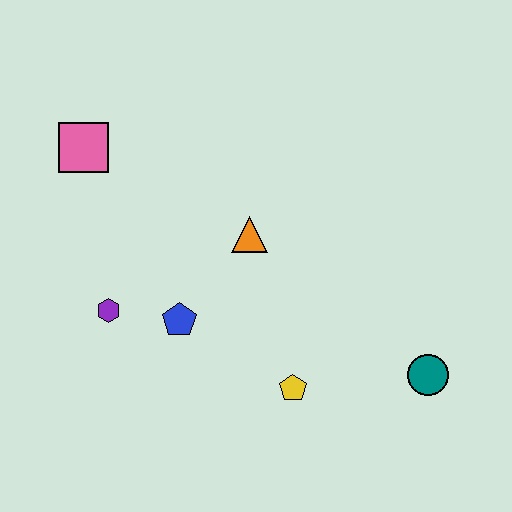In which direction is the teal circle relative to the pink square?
The teal circle is to the right of the pink square.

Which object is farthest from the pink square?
The teal circle is farthest from the pink square.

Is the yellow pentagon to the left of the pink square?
No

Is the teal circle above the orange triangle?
No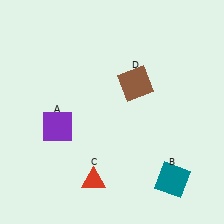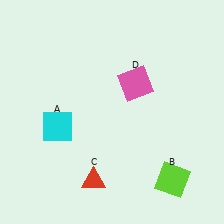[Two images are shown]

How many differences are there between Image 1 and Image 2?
There are 3 differences between the two images.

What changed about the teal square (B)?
In Image 1, B is teal. In Image 2, it changed to lime.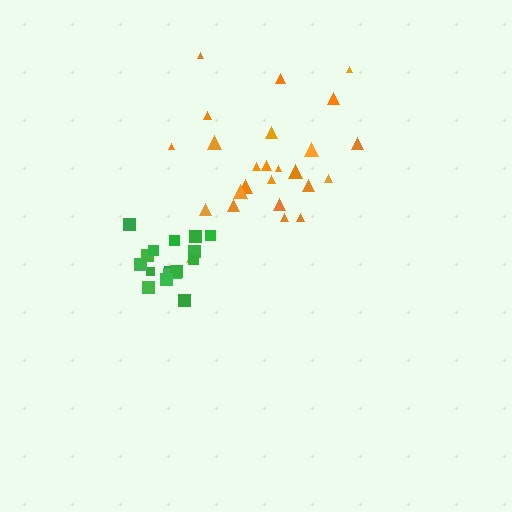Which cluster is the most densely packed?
Green.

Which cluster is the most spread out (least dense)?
Orange.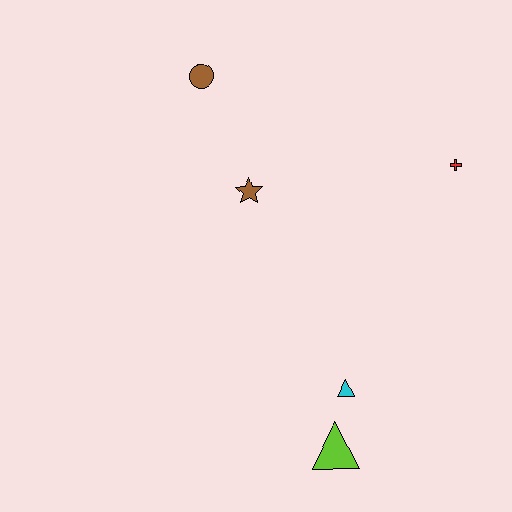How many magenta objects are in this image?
There are no magenta objects.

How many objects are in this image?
There are 5 objects.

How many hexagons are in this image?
There are no hexagons.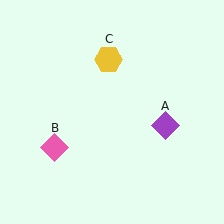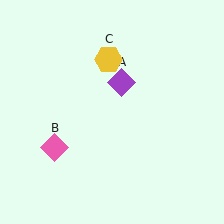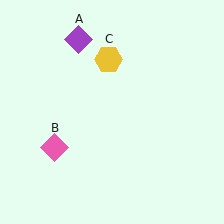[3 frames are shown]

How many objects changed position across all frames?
1 object changed position: purple diamond (object A).